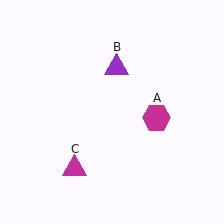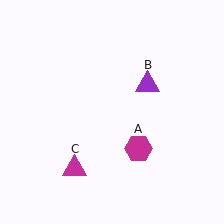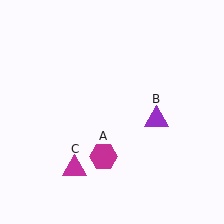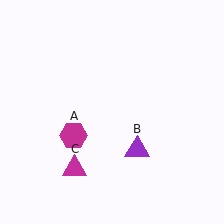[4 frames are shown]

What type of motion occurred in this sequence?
The magenta hexagon (object A), purple triangle (object B) rotated clockwise around the center of the scene.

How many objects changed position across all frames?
2 objects changed position: magenta hexagon (object A), purple triangle (object B).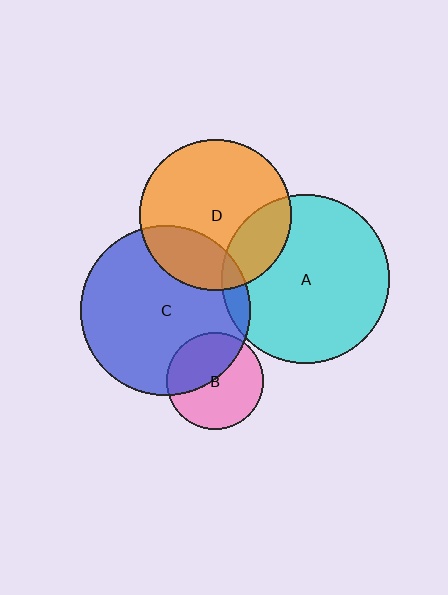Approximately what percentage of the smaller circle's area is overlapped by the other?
Approximately 5%.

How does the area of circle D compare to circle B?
Approximately 2.4 times.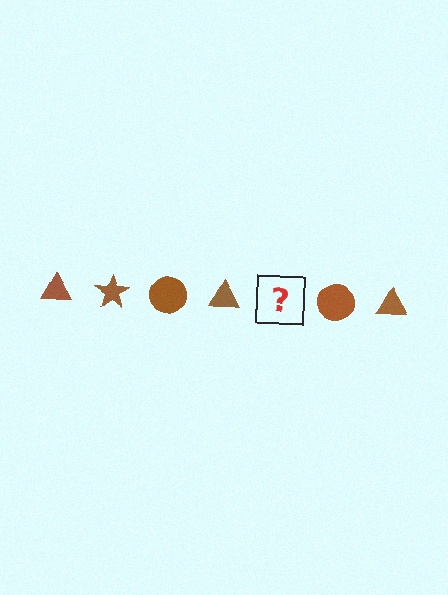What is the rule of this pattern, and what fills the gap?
The rule is that the pattern cycles through triangle, star, circle shapes in brown. The gap should be filled with a brown star.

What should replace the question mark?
The question mark should be replaced with a brown star.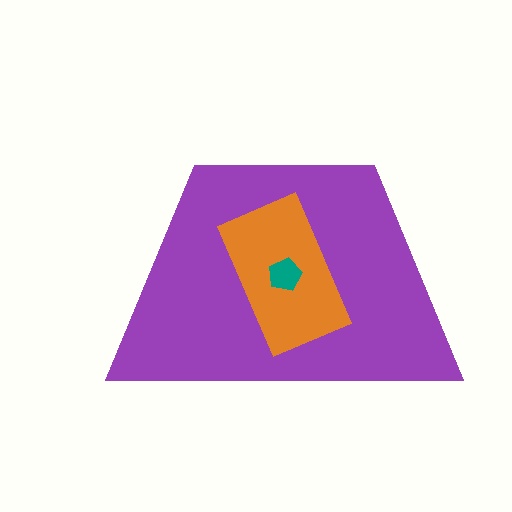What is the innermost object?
The teal pentagon.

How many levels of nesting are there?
3.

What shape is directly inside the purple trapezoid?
The orange rectangle.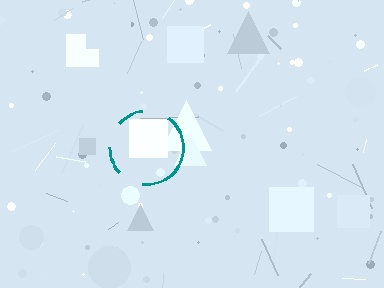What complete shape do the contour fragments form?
The contour fragments form a circle.